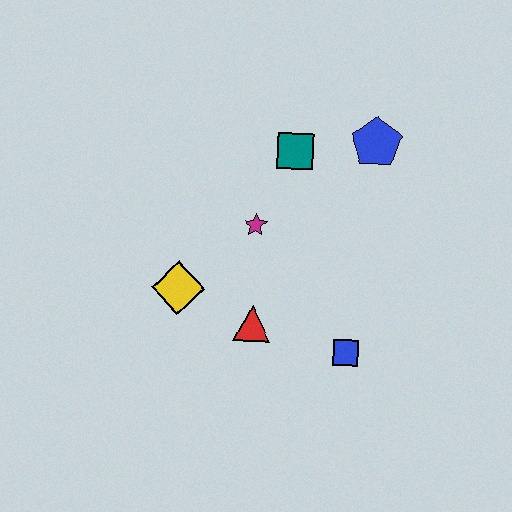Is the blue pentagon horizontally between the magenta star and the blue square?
No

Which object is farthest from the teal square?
The blue square is farthest from the teal square.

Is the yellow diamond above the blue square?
Yes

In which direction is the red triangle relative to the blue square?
The red triangle is to the left of the blue square.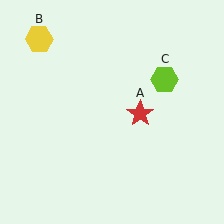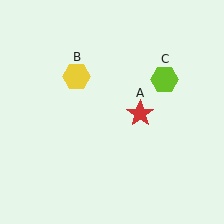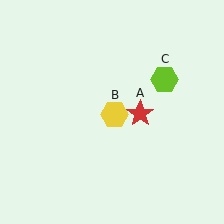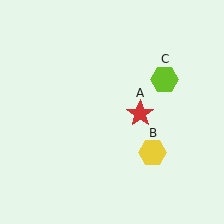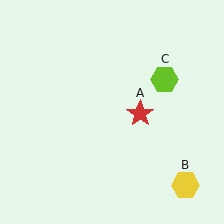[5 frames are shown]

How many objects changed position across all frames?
1 object changed position: yellow hexagon (object B).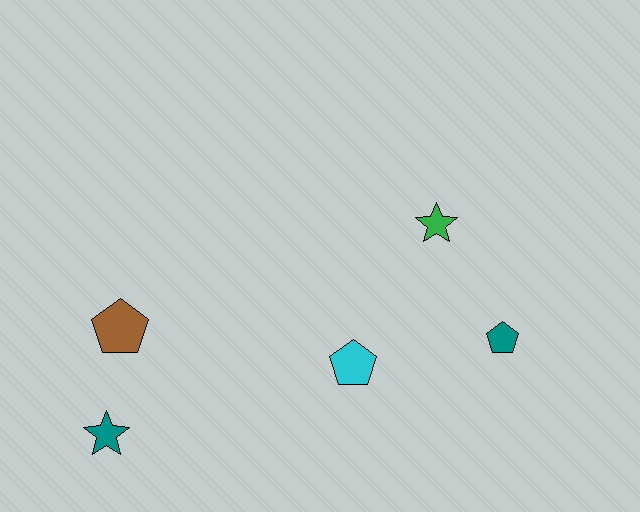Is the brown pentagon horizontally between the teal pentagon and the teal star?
Yes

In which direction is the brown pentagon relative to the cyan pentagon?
The brown pentagon is to the left of the cyan pentagon.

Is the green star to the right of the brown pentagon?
Yes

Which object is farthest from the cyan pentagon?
The teal star is farthest from the cyan pentagon.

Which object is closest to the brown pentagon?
The teal star is closest to the brown pentagon.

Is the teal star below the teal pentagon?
Yes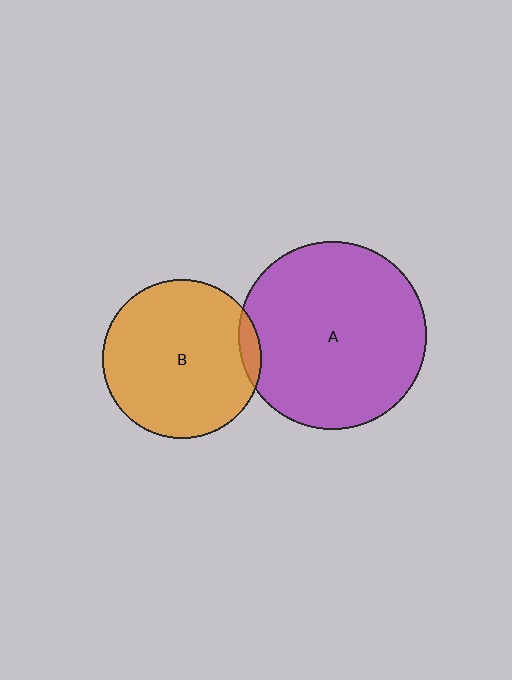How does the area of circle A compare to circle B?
Approximately 1.4 times.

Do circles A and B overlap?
Yes.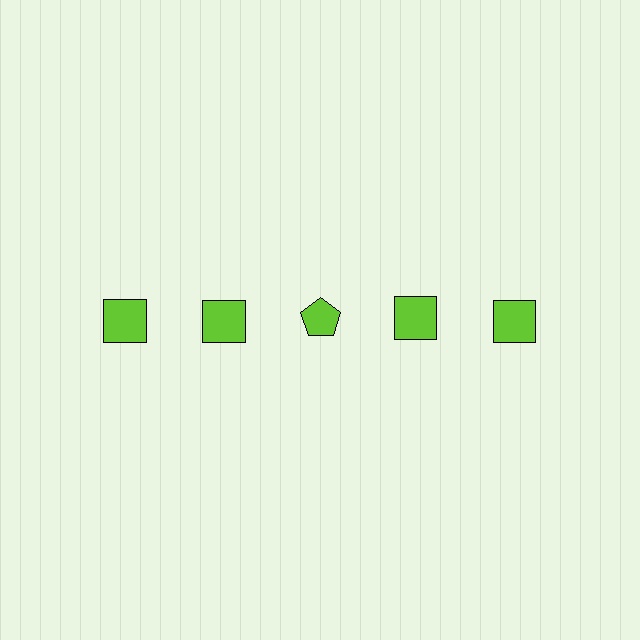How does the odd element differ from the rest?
It has a different shape: pentagon instead of square.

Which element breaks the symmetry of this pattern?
The lime pentagon in the top row, center column breaks the symmetry. All other shapes are lime squares.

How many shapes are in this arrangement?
There are 5 shapes arranged in a grid pattern.